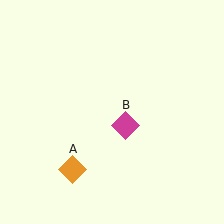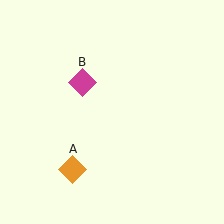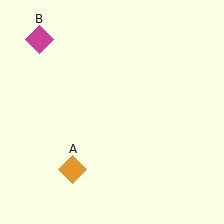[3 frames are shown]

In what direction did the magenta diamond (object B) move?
The magenta diamond (object B) moved up and to the left.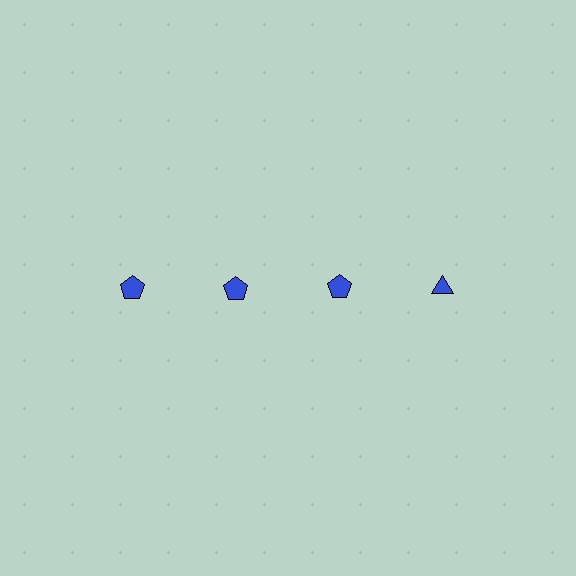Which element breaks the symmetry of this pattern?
The blue triangle in the top row, second from right column breaks the symmetry. All other shapes are blue pentagons.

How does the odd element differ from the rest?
It has a different shape: triangle instead of pentagon.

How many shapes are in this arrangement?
There are 4 shapes arranged in a grid pattern.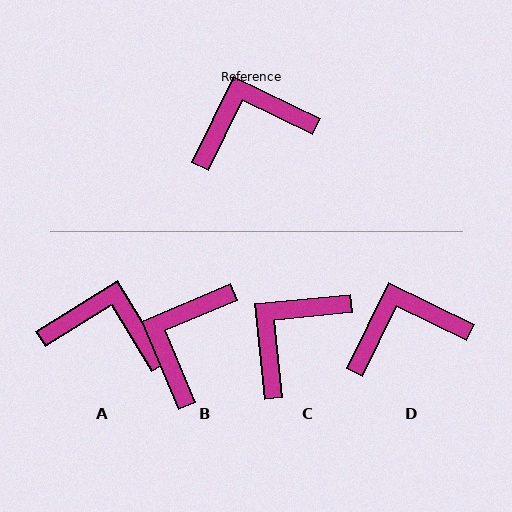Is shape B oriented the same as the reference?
No, it is off by about 49 degrees.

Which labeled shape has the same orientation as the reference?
D.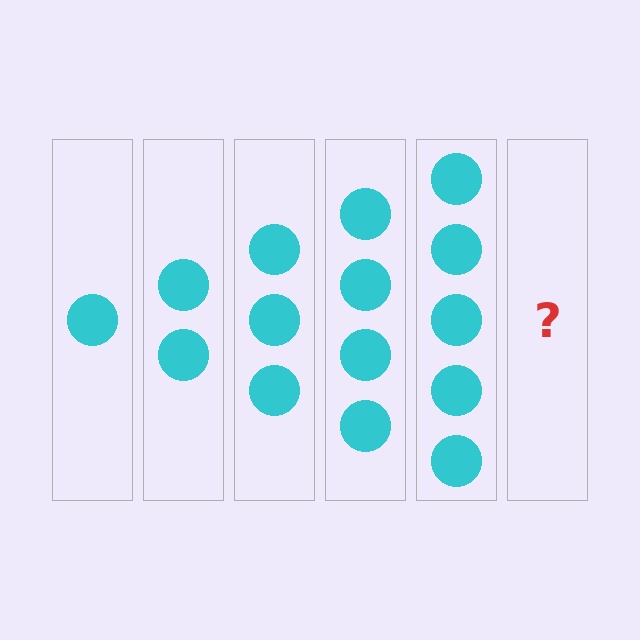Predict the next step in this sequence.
The next step is 6 circles.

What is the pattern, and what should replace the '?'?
The pattern is that each step adds one more circle. The '?' should be 6 circles.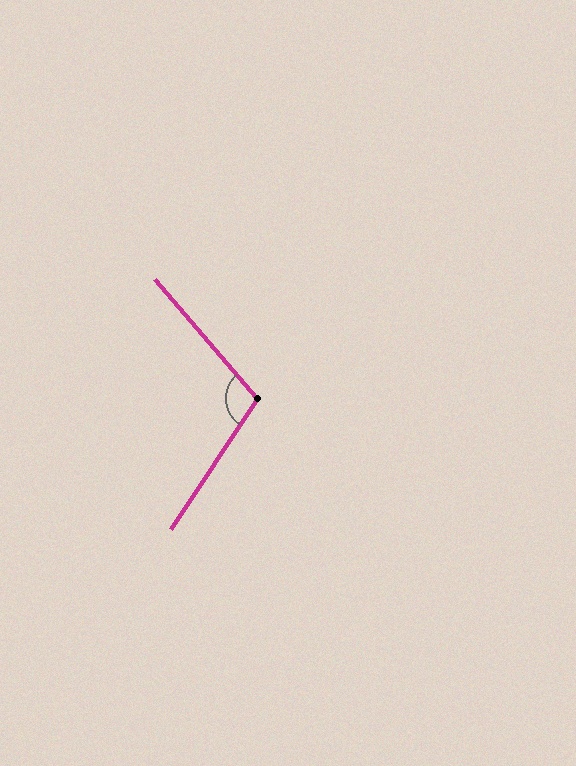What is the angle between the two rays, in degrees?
Approximately 106 degrees.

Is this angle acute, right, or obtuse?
It is obtuse.